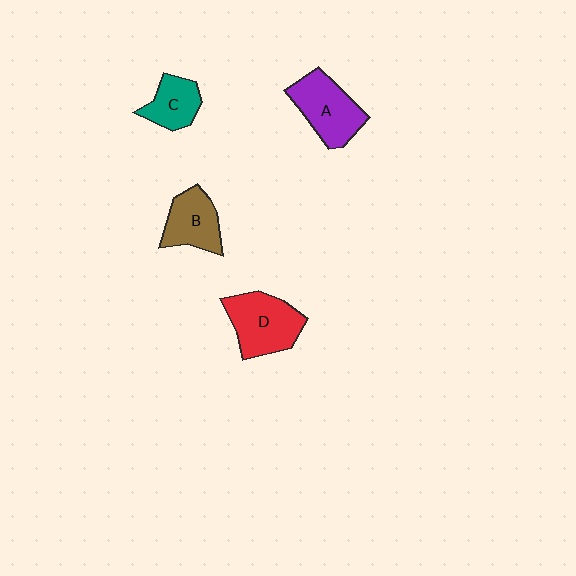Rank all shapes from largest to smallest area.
From largest to smallest: D (red), A (purple), B (brown), C (teal).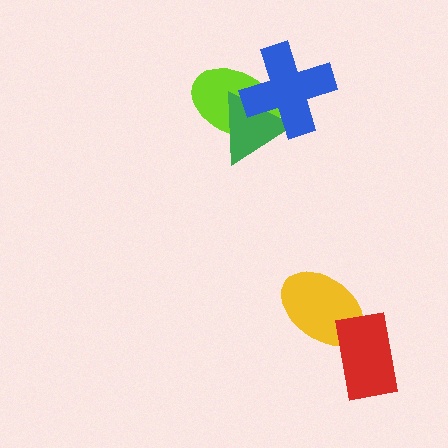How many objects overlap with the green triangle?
2 objects overlap with the green triangle.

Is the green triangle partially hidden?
Yes, it is partially covered by another shape.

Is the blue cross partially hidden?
No, no other shape covers it.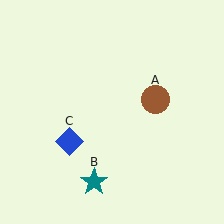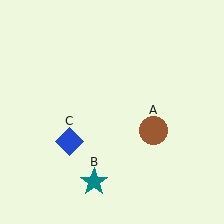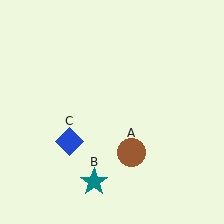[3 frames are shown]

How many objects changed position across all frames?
1 object changed position: brown circle (object A).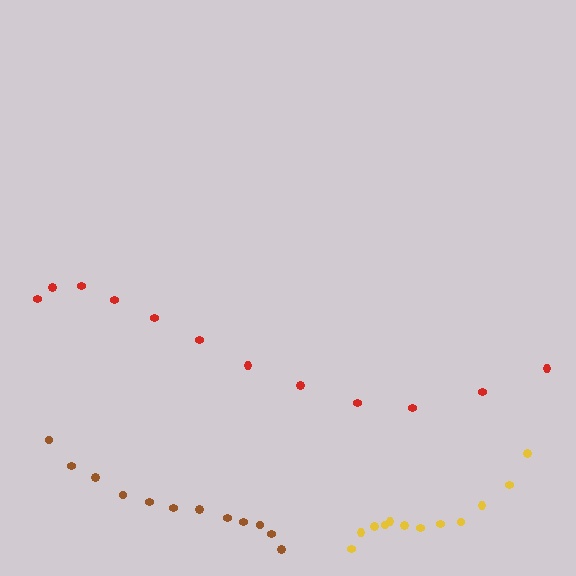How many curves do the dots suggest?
There are 3 distinct paths.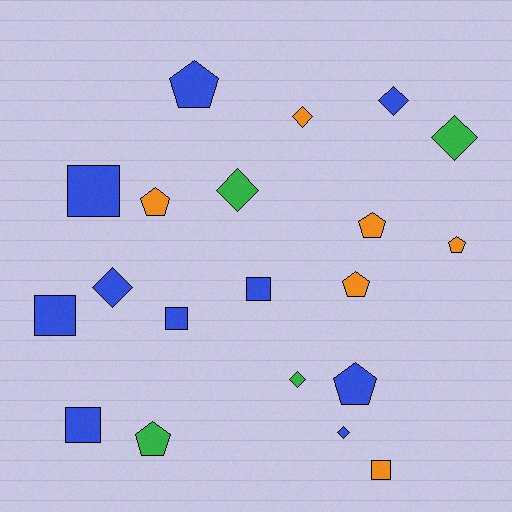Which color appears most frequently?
Blue, with 10 objects.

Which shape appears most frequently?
Diamond, with 7 objects.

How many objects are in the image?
There are 20 objects.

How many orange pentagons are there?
There are 4 orange pentagons.